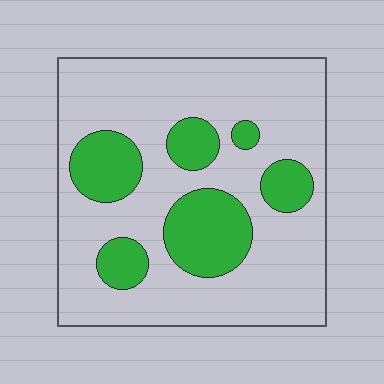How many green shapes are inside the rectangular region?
6.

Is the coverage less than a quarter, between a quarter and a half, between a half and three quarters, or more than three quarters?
Less than a quarter.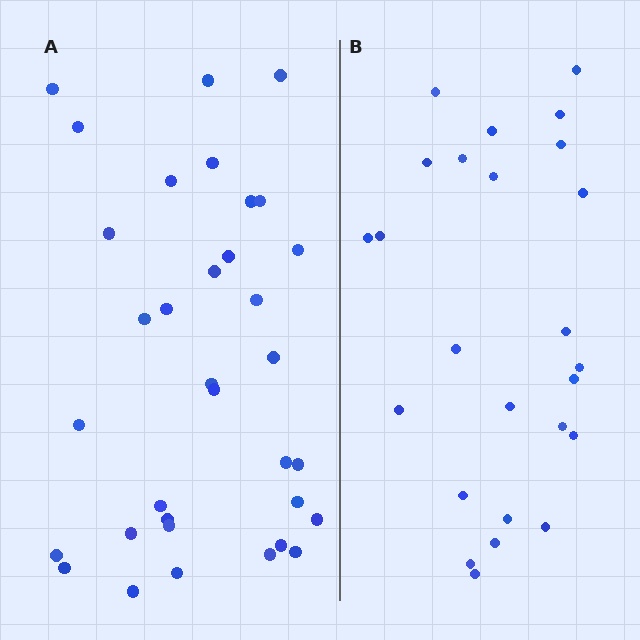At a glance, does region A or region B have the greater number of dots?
Region A (the left region) has more dots.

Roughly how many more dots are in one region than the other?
Region A has roughly 8 or so more dots than region B.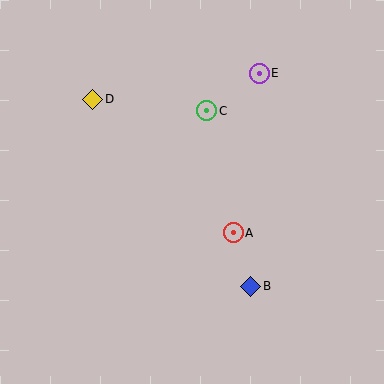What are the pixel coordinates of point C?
Point C is at (207, 111).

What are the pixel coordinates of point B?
Point B is at (251, 286).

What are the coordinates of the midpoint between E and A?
The midpoint between E and A is at (246, 153).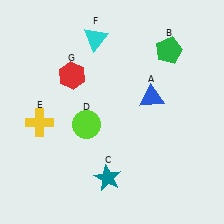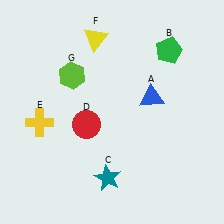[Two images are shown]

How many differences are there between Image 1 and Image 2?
There are 3 differences between the two images.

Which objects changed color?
D changed from lime to red. F changed from cyan to yellow. G changed from red to lime.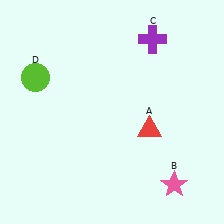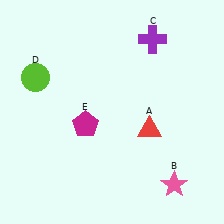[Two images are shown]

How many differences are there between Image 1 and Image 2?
There is 1 difference between the two images.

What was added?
A magenta pentagon (E) was added in Image 2.